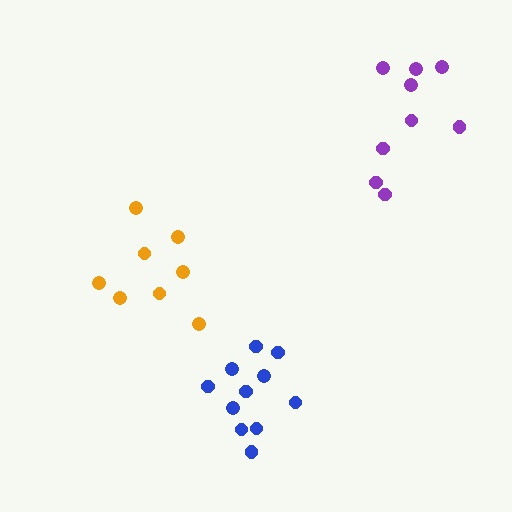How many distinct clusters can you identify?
There are 3 distinct clusters.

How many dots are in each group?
Group 1: 11 dots, Group 2: 8 dots, Group 3: 9 dots (28 total).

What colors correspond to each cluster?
The clusters are colored: blue, orange, purple.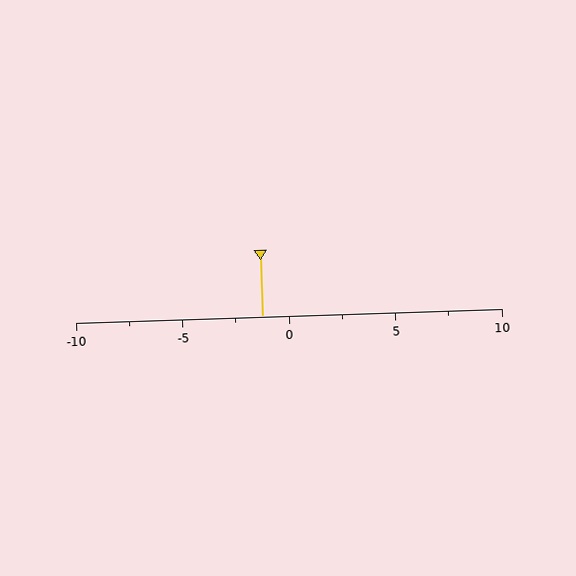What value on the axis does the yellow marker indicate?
The marker indicates approximately -1.2.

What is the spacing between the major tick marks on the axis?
The major ticks are spaced 5 apart.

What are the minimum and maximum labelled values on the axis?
The axis runs from -10 to 10.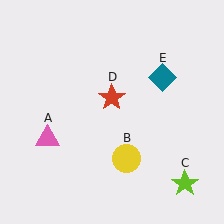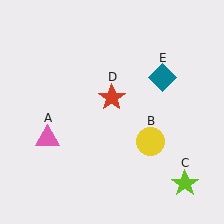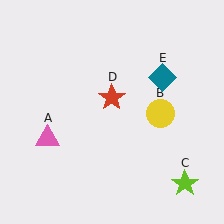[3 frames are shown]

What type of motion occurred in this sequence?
The yellow circle (object B) rotated counterclockwise around the center of the scene.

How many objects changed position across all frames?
1 object changed position: yellow circle (object B).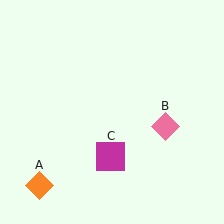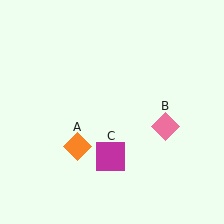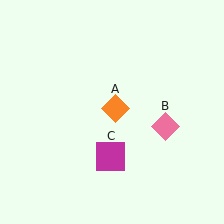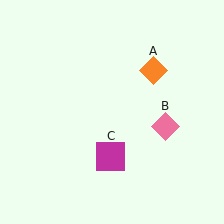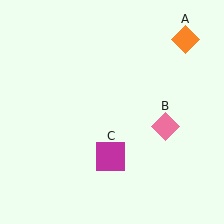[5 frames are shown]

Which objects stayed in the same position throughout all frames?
Pink diamond (object B) and magenta square (object C) remained stationary.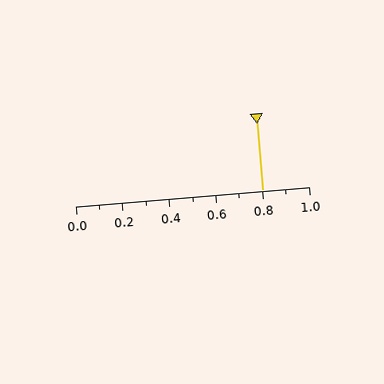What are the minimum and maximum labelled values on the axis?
The axis runs from 0.0 to 1.0.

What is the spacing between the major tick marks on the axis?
The major ticks are spaced 0.2 apart.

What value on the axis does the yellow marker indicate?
The marker indicates approximately 0.8.